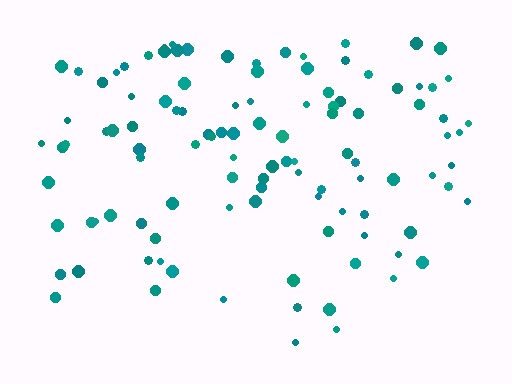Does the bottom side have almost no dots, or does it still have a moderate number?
Still a moderate number, just noticeably fewer than the top.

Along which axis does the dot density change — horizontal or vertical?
Vertical.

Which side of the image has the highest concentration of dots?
The top.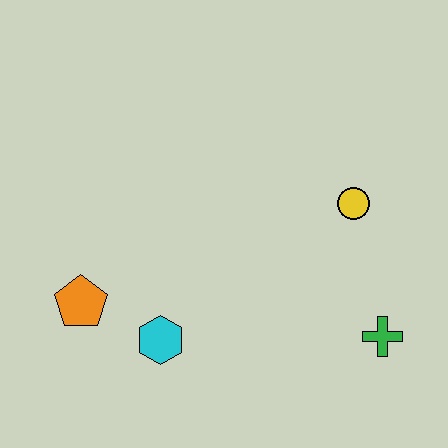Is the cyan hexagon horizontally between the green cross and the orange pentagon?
Yes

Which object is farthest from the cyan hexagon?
The yellow circle is farthest from the cyan hexagon.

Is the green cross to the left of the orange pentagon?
No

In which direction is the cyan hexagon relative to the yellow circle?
The cyan hexagon is to the left of the yellow circle.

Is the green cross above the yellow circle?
No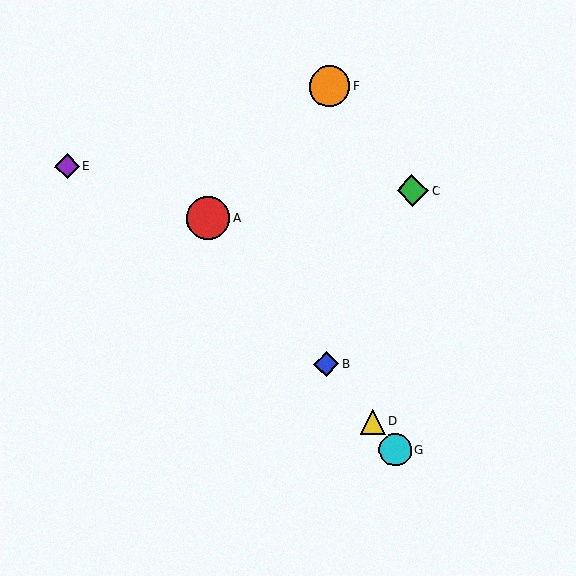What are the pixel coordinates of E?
Object E is at (67, 167).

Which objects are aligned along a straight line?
Objects A, B, D, G are aligned along a straight line.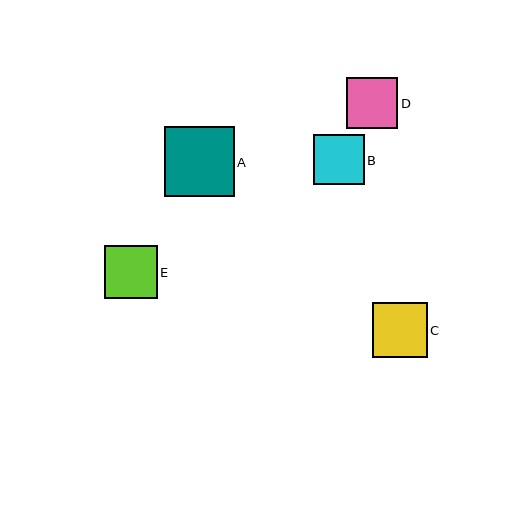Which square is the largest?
Square A is the largest with a size of approximately 70 pixels.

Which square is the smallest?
Square B is the smallest with a size of approximately 50 pixels.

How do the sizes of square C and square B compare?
Square C and square B are approximately the same size.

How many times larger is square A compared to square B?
Square A is approximately 1.4 times the size of square B.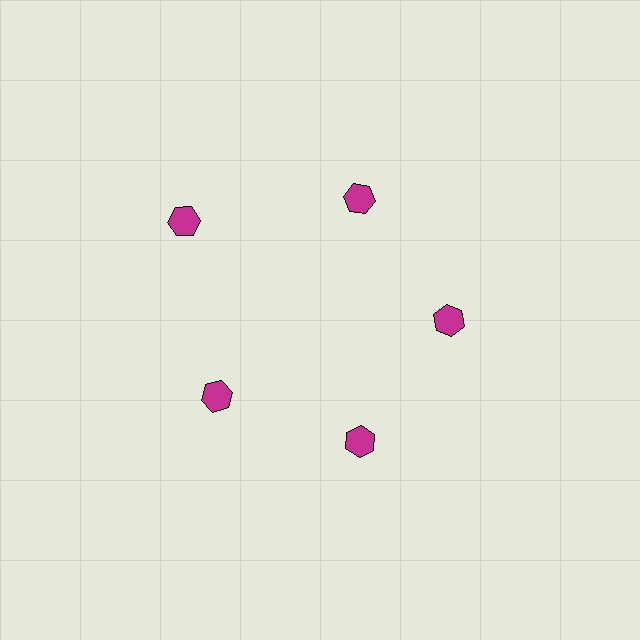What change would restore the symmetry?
The symmetry would be restored by moving it inward, back onto the ring so that all 5 hexagons sit at equal angles and equal distance from the center.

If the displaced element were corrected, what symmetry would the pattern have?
It would have 5-fold rotational symmetry — the pattern would map onto itself every 72 degrees.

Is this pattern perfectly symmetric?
No. The 5 magenta hexagons are arranged in a ring, but one element near the 10 o'clock position is pushed outward from the center, breaking the 5-fold rotational symmetry.